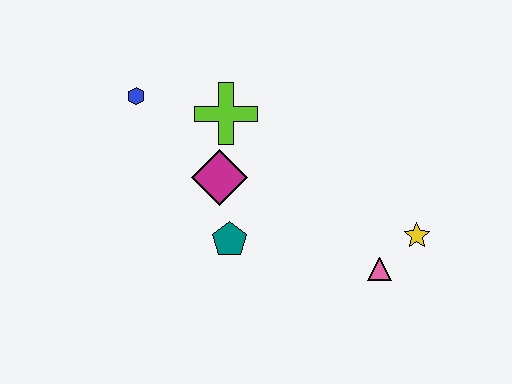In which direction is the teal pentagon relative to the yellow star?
The teal pentagon is to the left of the yellow star.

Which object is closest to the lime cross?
The magenta diamond is closest to the lime cross.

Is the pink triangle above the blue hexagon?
No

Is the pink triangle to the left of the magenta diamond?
No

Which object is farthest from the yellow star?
The blue hexagon is farthest from the yellow star.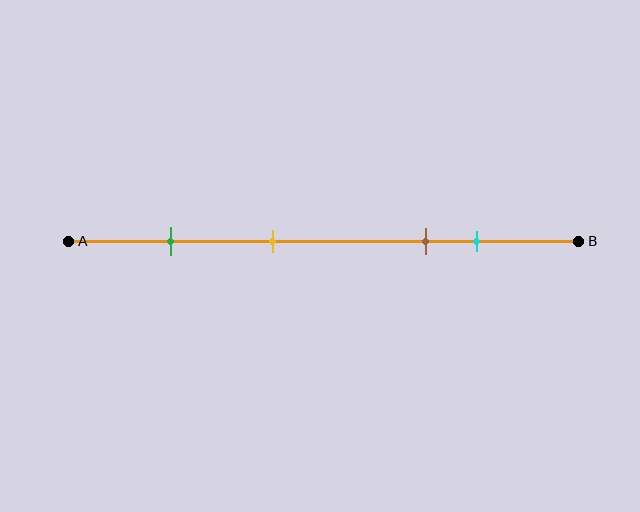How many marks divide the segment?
There are 4 marks dividing the segment.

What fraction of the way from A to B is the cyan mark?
The cyan mark is approximately 80% (0.8) of the way from A to B.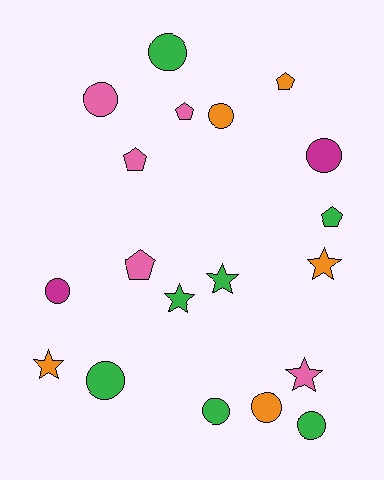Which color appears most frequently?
Green, with 7 objects.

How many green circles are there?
There are 4 green circles.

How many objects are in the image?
There are 19 objects.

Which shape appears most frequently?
Circle, with 9 objects.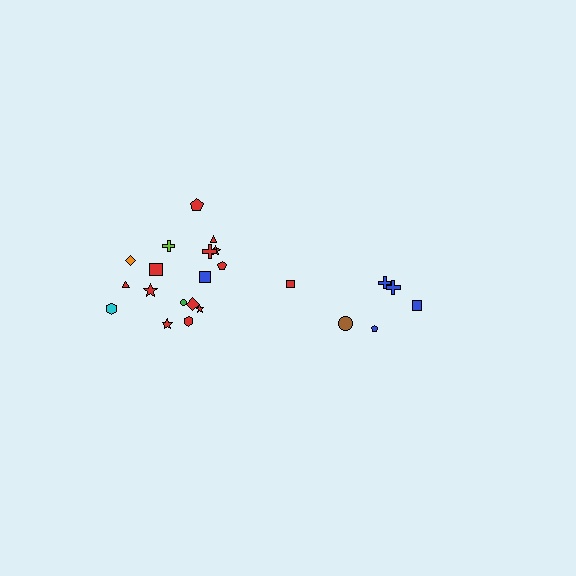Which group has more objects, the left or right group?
The left group.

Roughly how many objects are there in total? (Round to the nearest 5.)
Roughly 25 objects in total.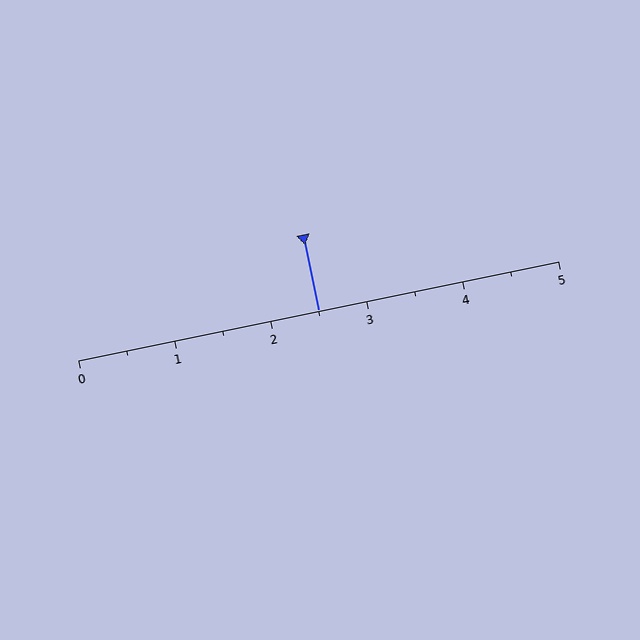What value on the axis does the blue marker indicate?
The marker indicates approximately 2.5.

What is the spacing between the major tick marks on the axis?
The major ticks are spaced 1 apart.